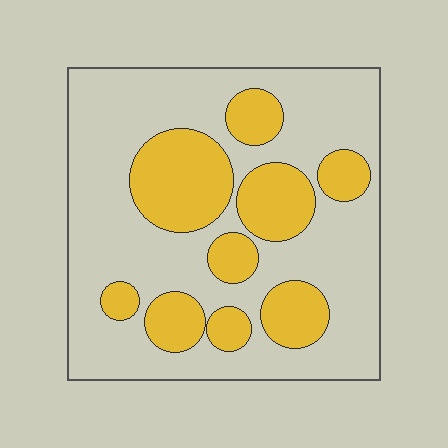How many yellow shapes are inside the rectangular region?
9.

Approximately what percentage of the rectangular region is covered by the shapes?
Approximately 30%.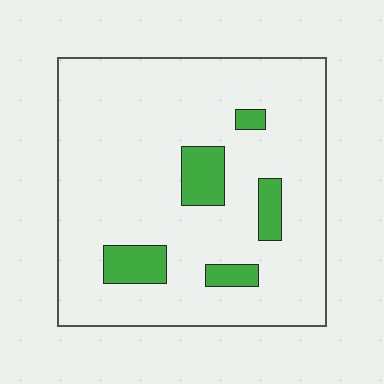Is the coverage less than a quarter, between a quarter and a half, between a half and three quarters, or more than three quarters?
Less than a quarter.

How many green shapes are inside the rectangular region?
5.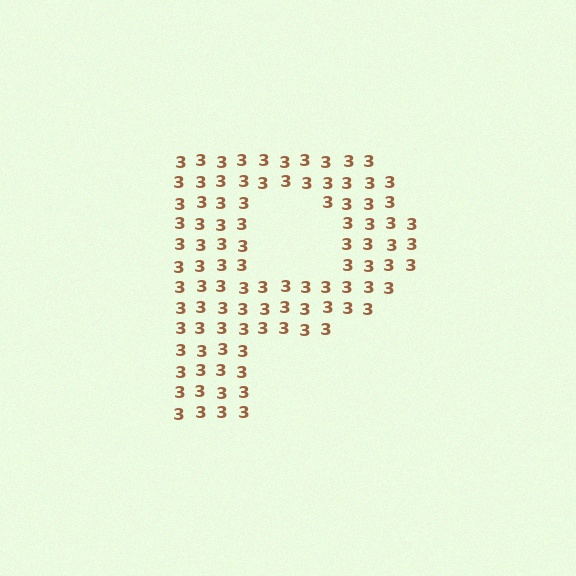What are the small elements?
The small elements are digit 3's.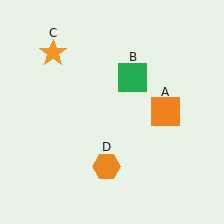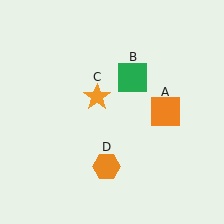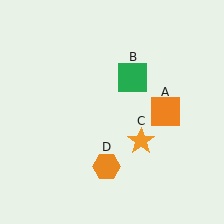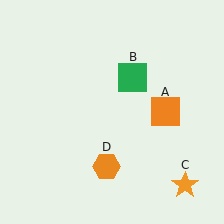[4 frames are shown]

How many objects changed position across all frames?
1 object changed position: orange star (object C).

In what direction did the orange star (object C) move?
The orange star (object C) moved down and to the right.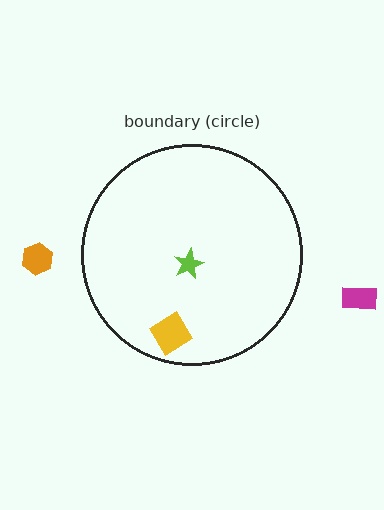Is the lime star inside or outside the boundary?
Inside.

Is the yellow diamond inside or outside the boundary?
Inside.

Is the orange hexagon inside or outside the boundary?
Outside.